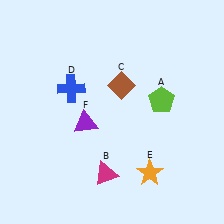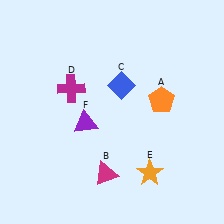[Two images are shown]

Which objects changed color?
A changed from lime to orange. C changed from brown to blue. D changed from blue to magenta.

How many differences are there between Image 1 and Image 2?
There are 3 differences between the two images.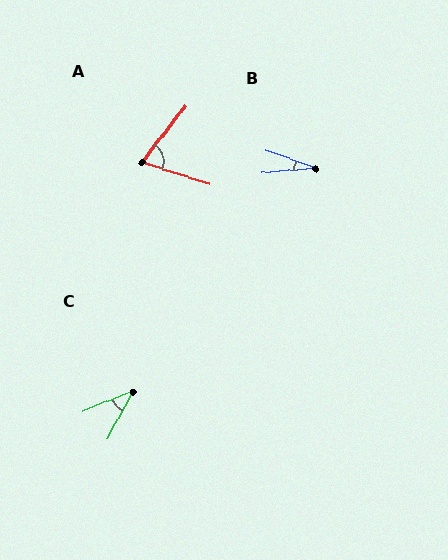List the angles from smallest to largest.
B (24°), C (39°), A (71°).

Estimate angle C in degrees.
Approximately 39 degrees.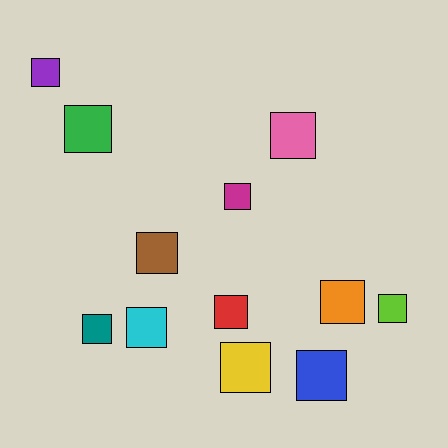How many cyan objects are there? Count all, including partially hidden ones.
There is 1 cyan object.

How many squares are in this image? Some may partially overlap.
There are 12 squares.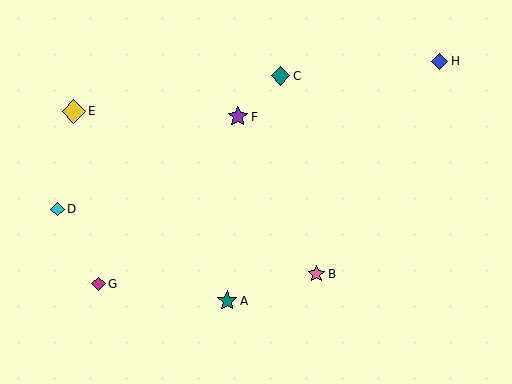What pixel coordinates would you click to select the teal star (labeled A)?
Click at (227, 301) to select the teal star A.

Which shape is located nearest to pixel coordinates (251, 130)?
The purple star (labeled F) at (238, 117) is nearest to that location.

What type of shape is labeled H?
Shape H is a blue diamond.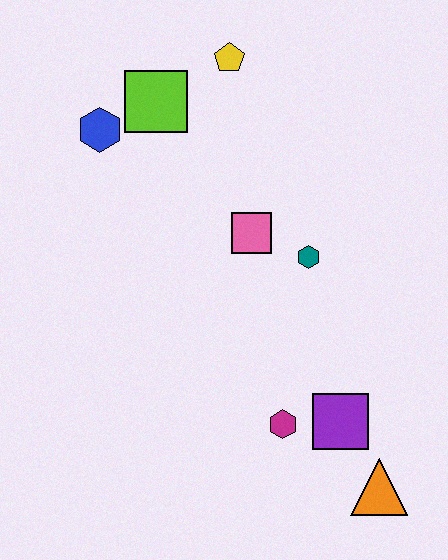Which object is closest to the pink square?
The teal hexagon is closest to the pink square.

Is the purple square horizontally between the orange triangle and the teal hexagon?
Yes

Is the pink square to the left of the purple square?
Yes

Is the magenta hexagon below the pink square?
Yes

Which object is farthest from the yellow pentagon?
The orange triangle is farthest from the yellow pentagon.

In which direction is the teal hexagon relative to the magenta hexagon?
The teal hexagon is above the magenta hexagon.